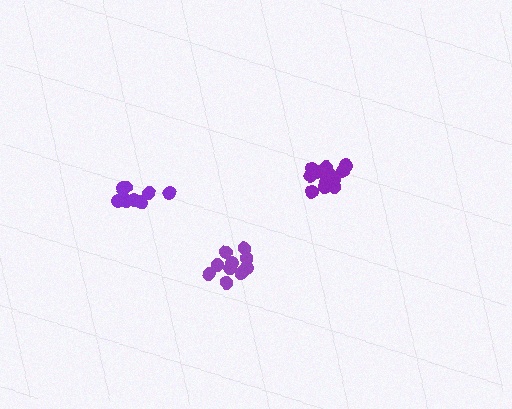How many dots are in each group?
Group 1: 8 dots, Group 2: 13 dots, Group 3: 10 dots (31 total).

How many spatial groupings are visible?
There are 3 spatial groupings.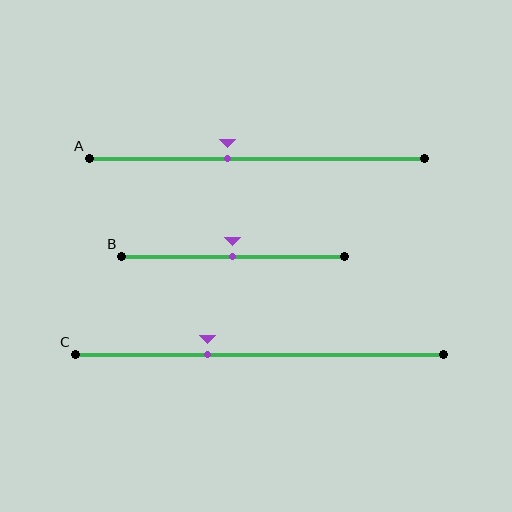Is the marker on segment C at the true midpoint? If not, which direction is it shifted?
No, the marker on segment C is shifted to the left by about 14% of the segment length.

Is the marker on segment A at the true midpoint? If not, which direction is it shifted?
No, the marker on segment A is shifted to the left by about 9% of the segment length.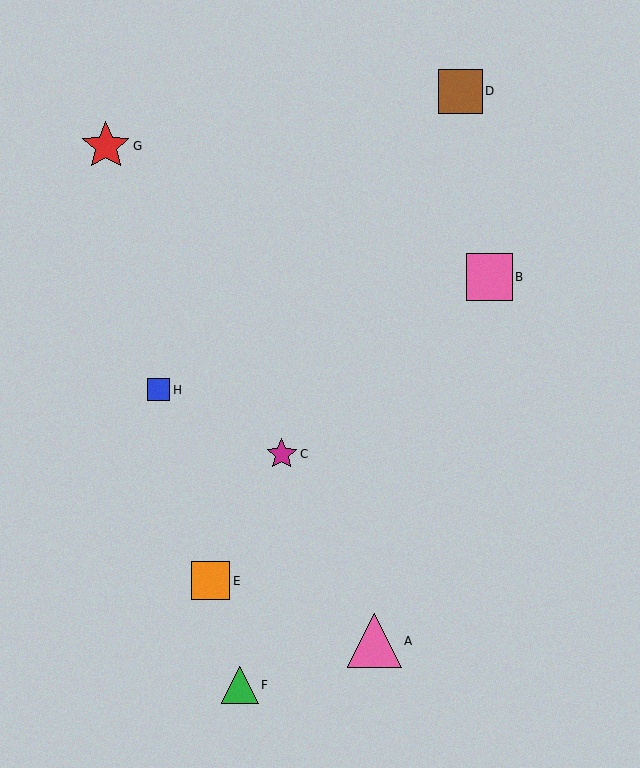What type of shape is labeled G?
Shape G is a red star.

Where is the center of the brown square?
The center of the brown square is at (461, 91).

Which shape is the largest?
The pink triangle (labeled A) is the largest.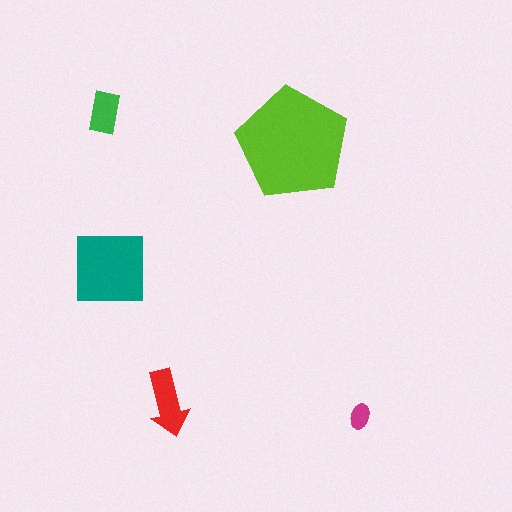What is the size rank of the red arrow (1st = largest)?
3rd.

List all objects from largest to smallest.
The lime pentagon, the teal square, the red arrow, the green rectangle, the magenta ellipse.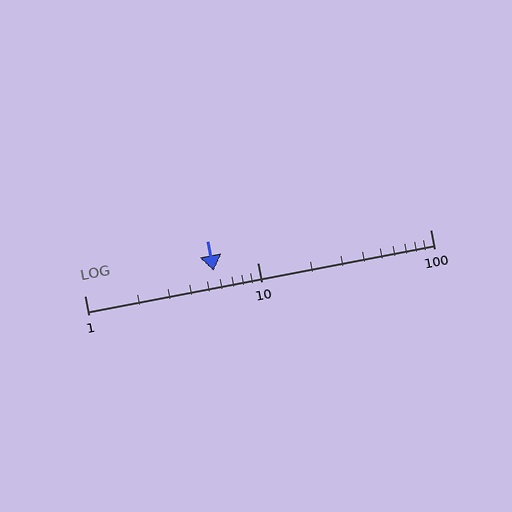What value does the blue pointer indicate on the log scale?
The pointer indicates approximately 5.6.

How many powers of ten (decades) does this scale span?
The scale spans 2 decades, from 1 to 100.